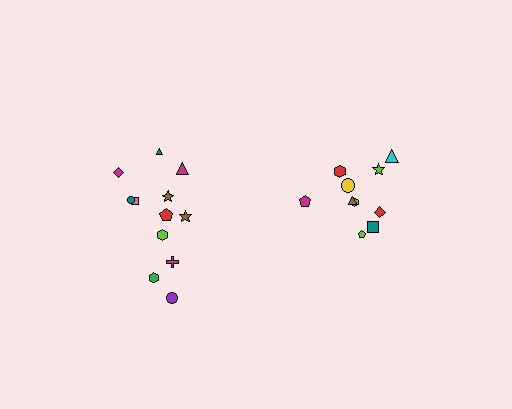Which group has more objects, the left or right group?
The left group.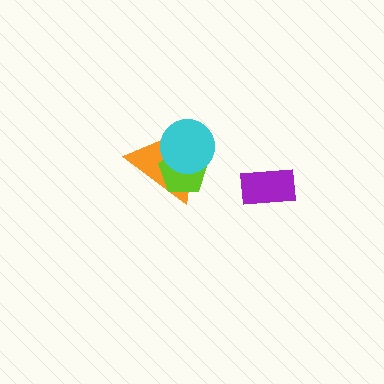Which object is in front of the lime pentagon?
The cyan circle is in front of the lime pentagon.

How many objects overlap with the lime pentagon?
2 objects overlap with the lime pentagon.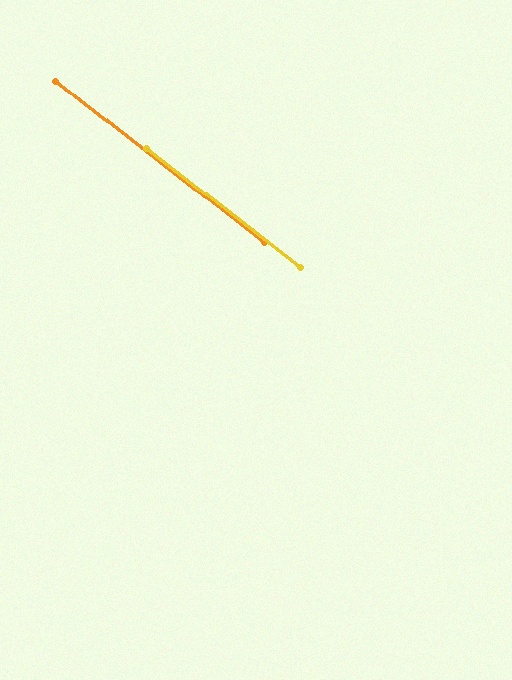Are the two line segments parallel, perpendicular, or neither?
Parallel — their directions differ by only 0.3°.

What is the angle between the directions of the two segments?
Approximately 0 degrees.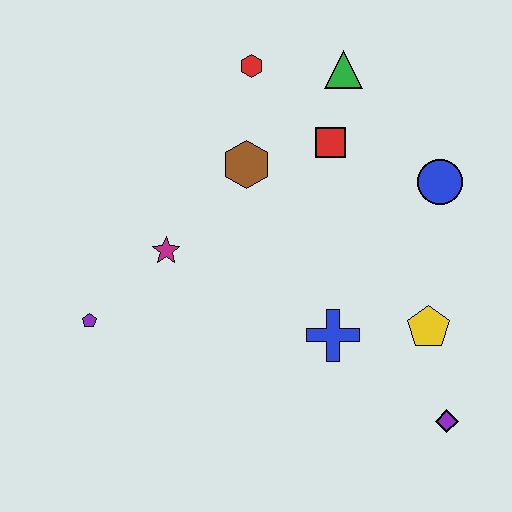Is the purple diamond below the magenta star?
Yes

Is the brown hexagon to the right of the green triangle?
No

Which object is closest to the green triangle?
The red square is closest to the green triangle.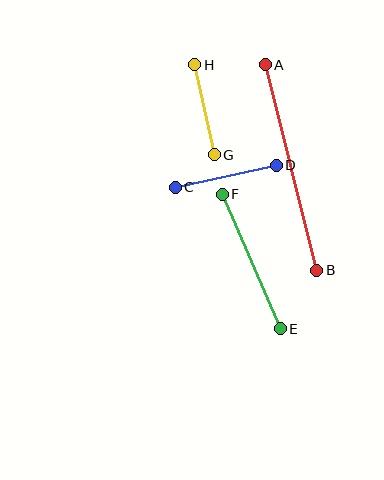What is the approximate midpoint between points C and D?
The midpoint is at approximately (226, 176) pixels.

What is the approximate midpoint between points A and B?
The midpoint is at approximately (291, 168) pixels.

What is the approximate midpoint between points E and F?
The midpoint is at approximately (251, 262) pixels.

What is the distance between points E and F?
The distance is approximately 146 pixels.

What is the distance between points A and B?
The distance is approximately 212 pixels.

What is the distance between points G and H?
The distance is approximately 92 pixels.